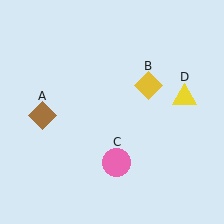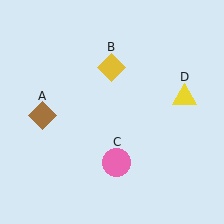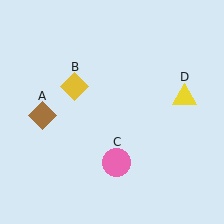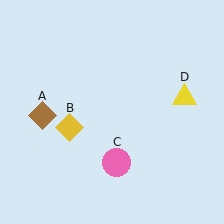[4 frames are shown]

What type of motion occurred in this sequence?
The yellow diamond (object B) rotated counterclockwise around the center of the scene.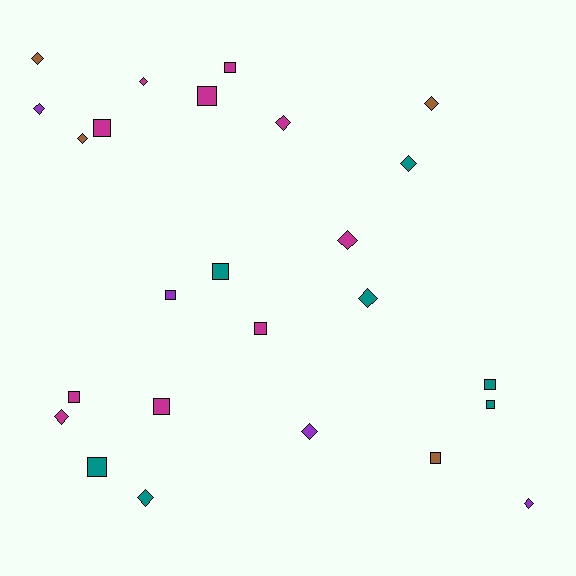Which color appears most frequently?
Magenta, with 10 objects.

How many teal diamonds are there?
There are 3 teal diamonds.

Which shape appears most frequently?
Diamond, with 13 objects.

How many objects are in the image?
There are 25 objects.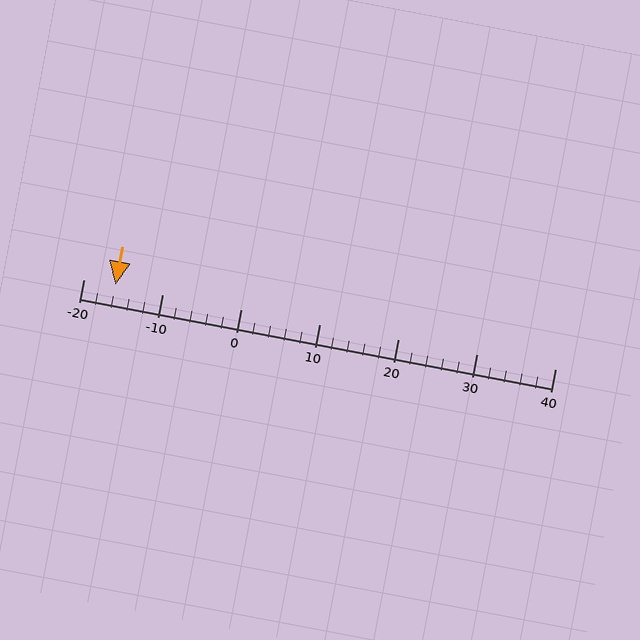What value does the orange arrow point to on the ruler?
The orange arrow points to approximately -16.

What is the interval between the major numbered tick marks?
The major tick marks are spaced 10 units apart.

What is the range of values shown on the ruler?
The ruler shows values from -20 to 40.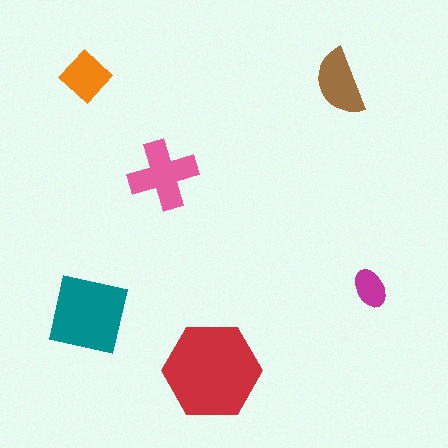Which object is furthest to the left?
The orange diamond is leftmost.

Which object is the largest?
The red hexagon.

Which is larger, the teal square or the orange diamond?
The teal square.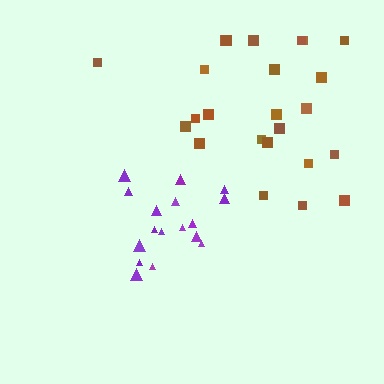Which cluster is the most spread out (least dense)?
Brown.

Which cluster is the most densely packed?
Purple.